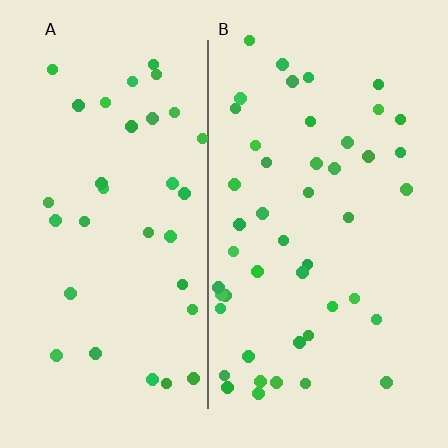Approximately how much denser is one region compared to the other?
Approximately 1.4× — region B over region A.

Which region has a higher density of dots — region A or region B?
B (the right).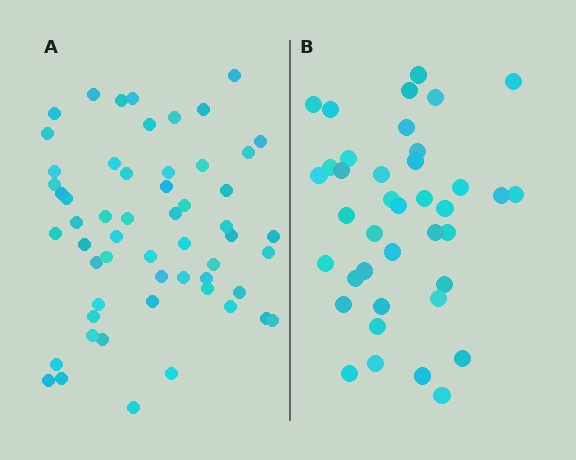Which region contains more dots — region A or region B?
Region A (the left region) has more dots.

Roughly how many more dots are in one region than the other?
Region A has approximately 15 more dots than region B.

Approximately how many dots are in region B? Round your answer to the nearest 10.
About 40 dots. (The exact count is 39, which rounds to 40.)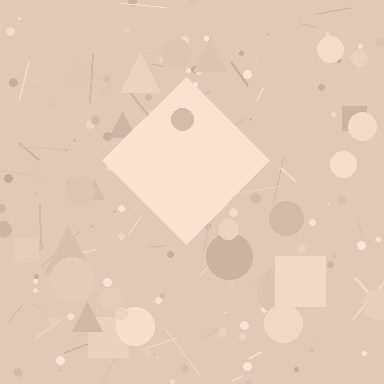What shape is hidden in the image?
A diamond is hidden in the image.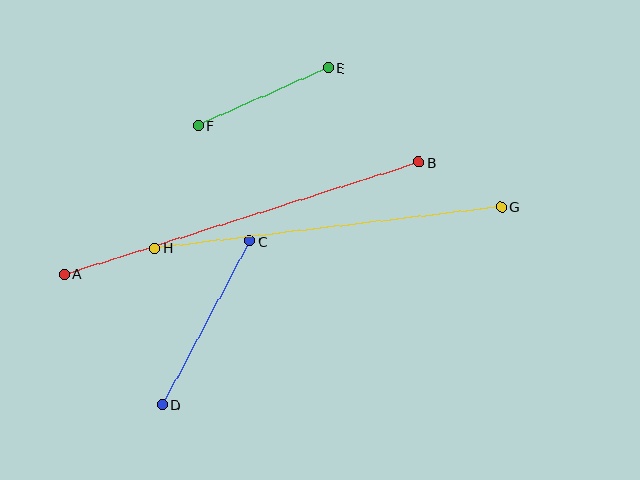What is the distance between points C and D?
The distance is approximately 186 pixels.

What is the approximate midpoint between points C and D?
The midpoint is at approximately (206, 323) pixels.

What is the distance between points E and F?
The distance is approximately 143 pixels.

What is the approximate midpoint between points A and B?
The midpoint is at approximately (242, 218) pixels.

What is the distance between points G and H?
The distance is approximately 349 pixels.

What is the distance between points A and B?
The distance is approximately 372 pixels.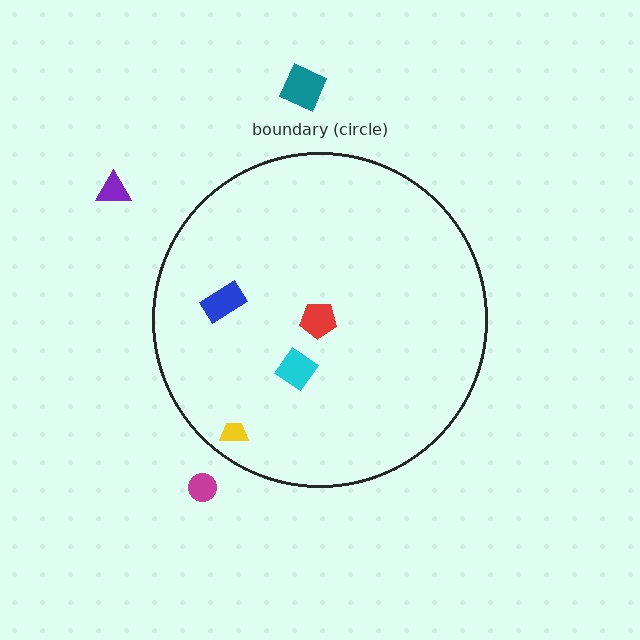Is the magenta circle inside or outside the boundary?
Outside.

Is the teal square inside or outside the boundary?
Outside.